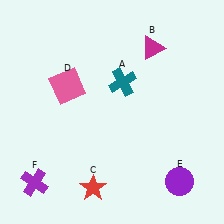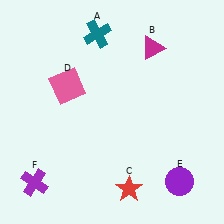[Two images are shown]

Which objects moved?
The objects that moved are: the teal cross (A), the red star (C).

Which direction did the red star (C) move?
The red star (C) moved right.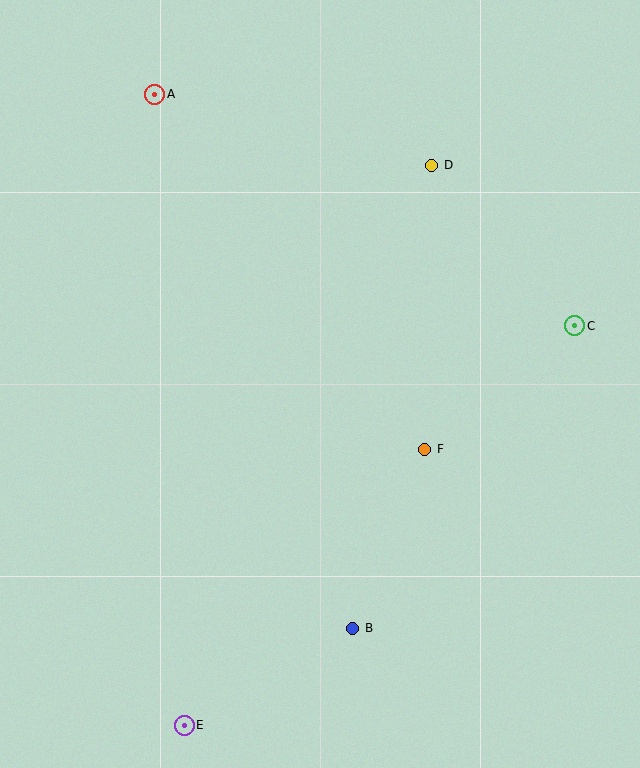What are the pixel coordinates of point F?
Point F is at (425, 449).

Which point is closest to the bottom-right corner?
Point B is closest to the bottom-right corner.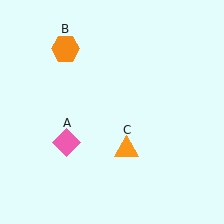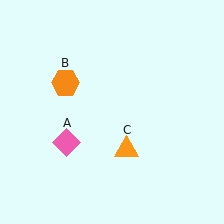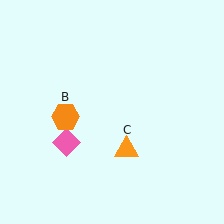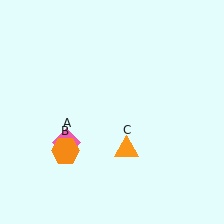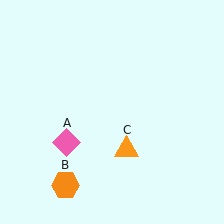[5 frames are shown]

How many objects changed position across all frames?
1 object changed position: orange hexagon (object B).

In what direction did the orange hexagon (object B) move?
The orange hexagon (object B) moved down.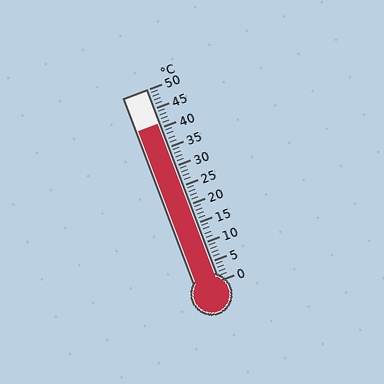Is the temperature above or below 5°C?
The temperature is above 5°C.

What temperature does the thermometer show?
The thermometer shows approximately 41°C.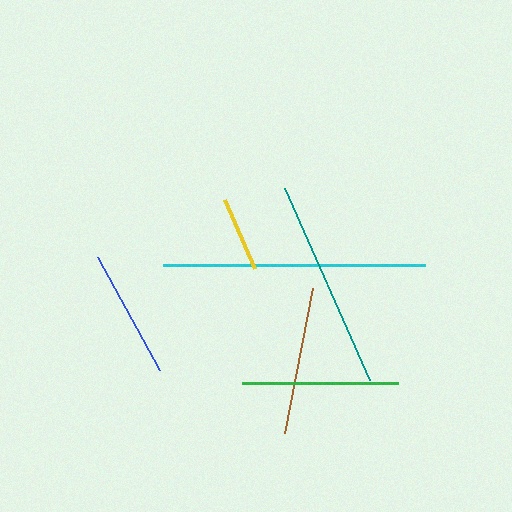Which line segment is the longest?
The cyan line is the longest at approximately 262 pixels.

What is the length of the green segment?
The green segment is approximately 156 pixels long.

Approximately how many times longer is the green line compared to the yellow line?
The green line is approximately 2.1 times the length of the yellow line.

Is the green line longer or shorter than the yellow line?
The green line is longer than the yellow line.